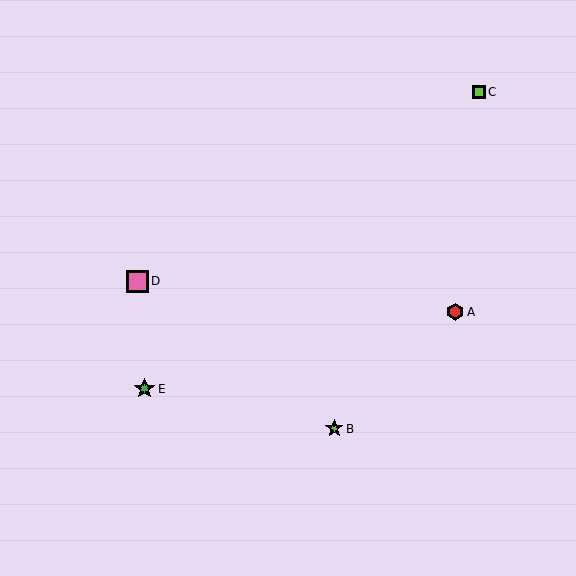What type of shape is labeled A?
Shape A is a red hexagon.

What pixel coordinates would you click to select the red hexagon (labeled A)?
Click at (455, 312) to select the red hexagon A.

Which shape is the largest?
The pink square (labeled D) is the largest.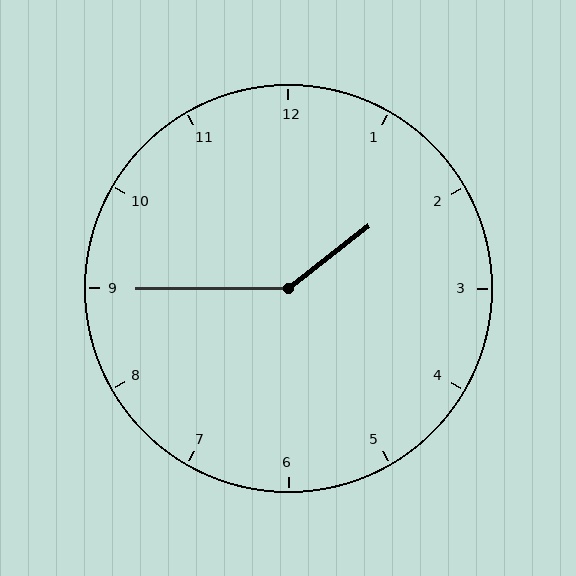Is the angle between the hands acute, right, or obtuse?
It is obtuse.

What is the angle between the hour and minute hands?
Approximately 142 degrees.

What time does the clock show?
1:45.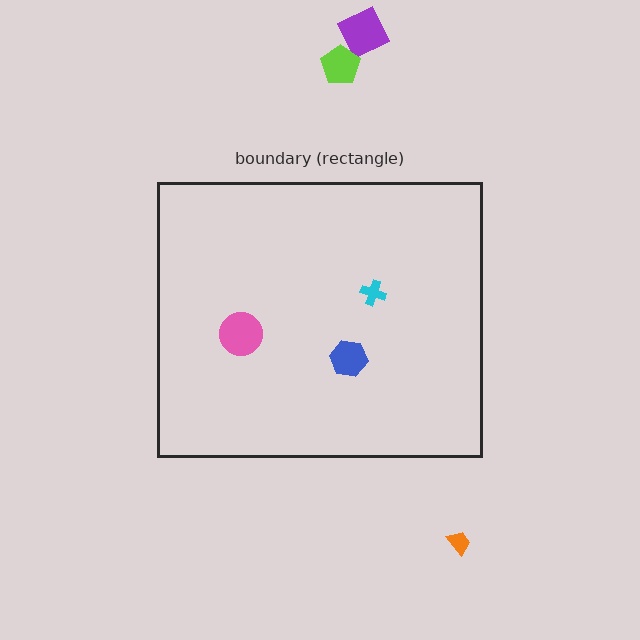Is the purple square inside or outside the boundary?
Outside.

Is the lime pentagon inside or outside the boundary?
Outside.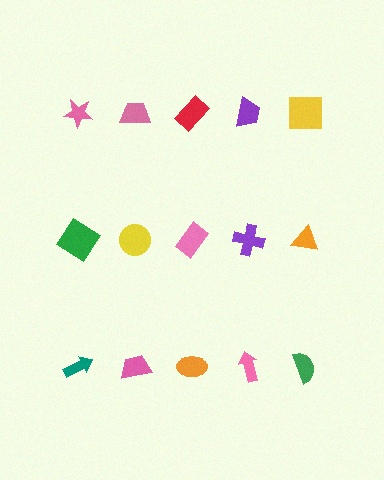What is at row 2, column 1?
A green diamond.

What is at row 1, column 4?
A purple trapezoid.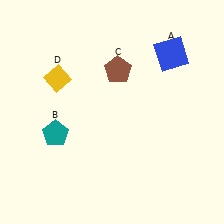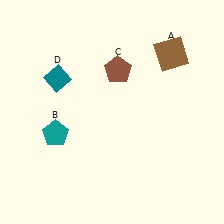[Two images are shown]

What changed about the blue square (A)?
In Image 1, A is blue. In Image 2, it changed to brown.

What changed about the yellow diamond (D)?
In Image 1, D is yellow. In Image 2, it changed to teal.